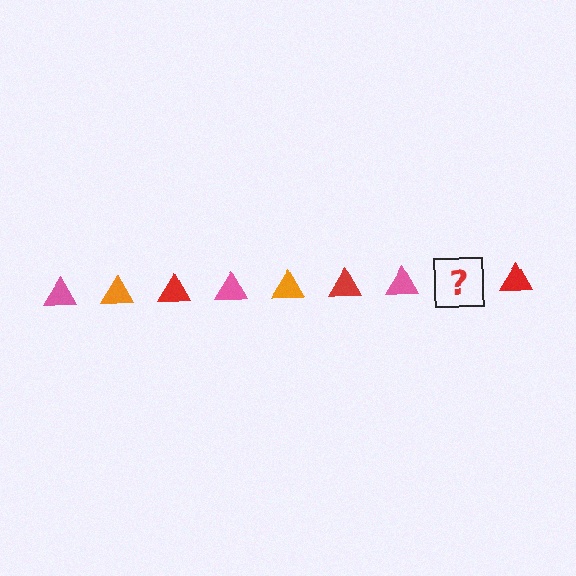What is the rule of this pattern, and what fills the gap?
The rule is that the pattern cycles through pink, orange, red triangles. The gap should be filled with an orange triangle.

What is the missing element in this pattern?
The missing element is an orange triangle.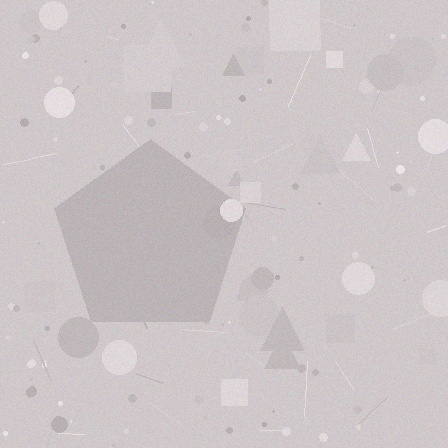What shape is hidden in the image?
A pentagon is hidden in the image.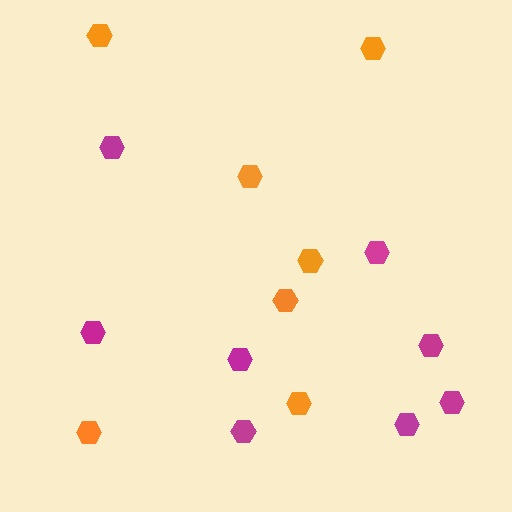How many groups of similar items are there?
There are 2 groups: one group of orange hexagons (7) and one group of magenta hexagons (8).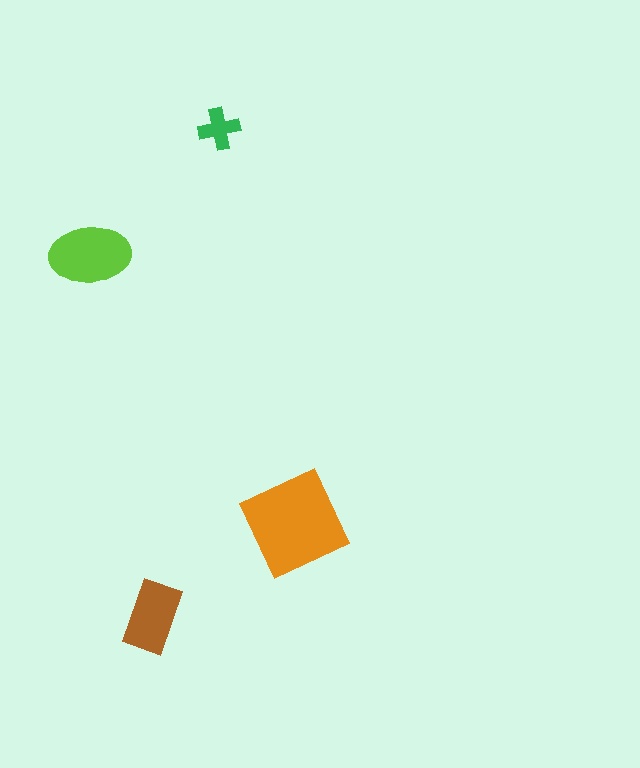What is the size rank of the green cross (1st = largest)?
4th.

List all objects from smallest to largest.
The green cross, the brown rectangle, the lime ellipse, the orange diamond.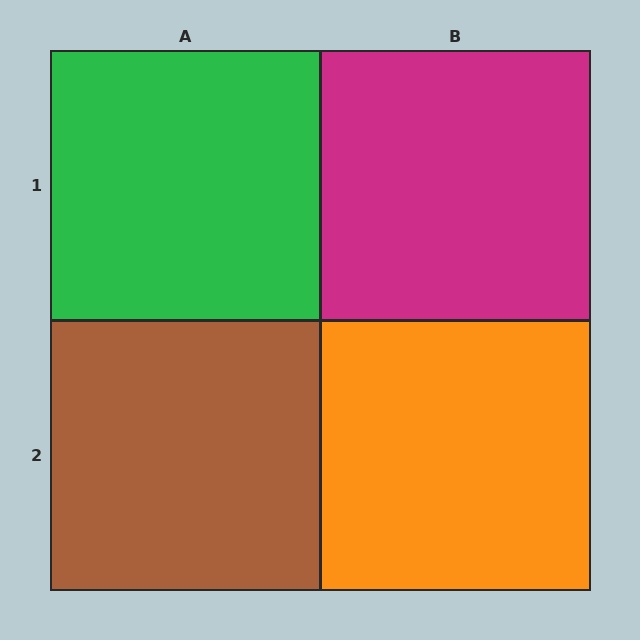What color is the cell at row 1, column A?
Green.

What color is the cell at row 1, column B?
Magenta.